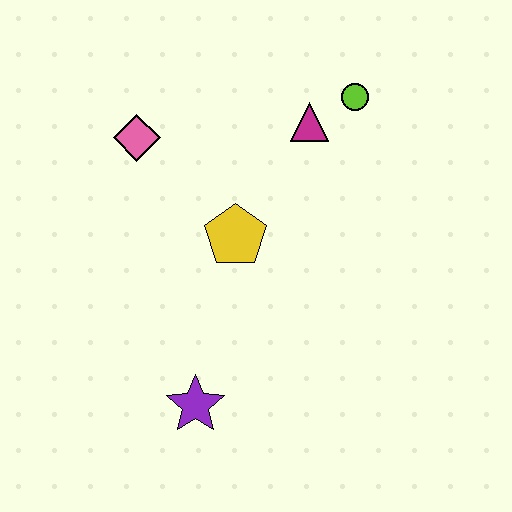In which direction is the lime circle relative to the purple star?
The lime circle is above the purple star.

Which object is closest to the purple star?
The yellow pentagon is closest to the purple star.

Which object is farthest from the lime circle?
The purple star is farthest from the lime circle.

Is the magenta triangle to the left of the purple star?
No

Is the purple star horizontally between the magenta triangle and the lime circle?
No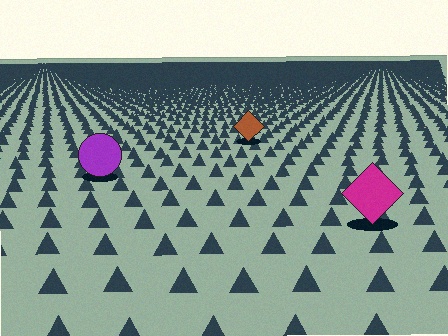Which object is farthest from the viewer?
The brown diamond is farthest from the viewer. It appears smaller and the ground texture around it is denser.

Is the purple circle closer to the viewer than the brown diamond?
Yes. The purple circle is closer — you can tell from the texture gradient: the ground texture is coarser near it.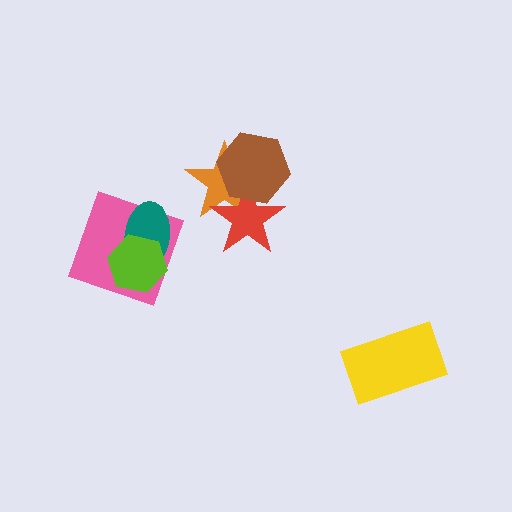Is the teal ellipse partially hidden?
Yes, it is partially covered by another shape.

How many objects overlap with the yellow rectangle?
0 objects overlap with the yellow rectangle.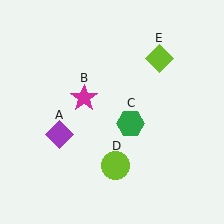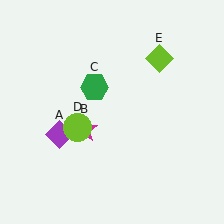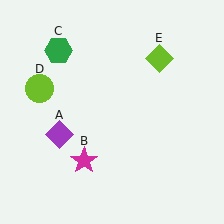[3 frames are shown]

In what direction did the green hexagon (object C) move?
The green hexagon (object C) moved up and to the left.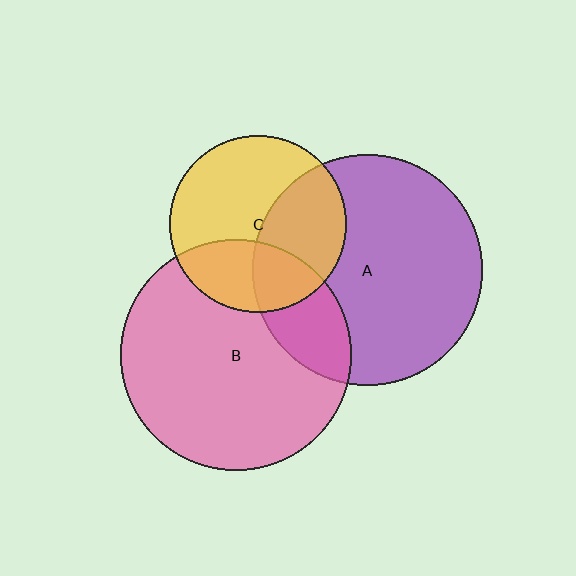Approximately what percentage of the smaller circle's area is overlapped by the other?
Approximately 40%.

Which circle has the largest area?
Circle B (pink).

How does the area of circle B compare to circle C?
Approximately 1.7 times.